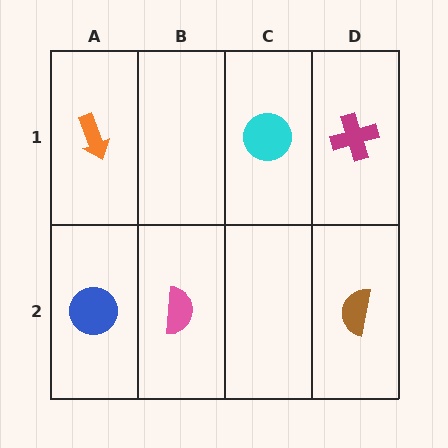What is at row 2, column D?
A brown semicircle.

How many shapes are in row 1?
3 shapes.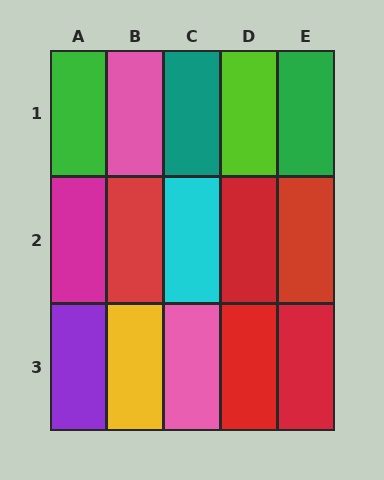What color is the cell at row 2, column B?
Red.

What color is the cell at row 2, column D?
Red.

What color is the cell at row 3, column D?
Red.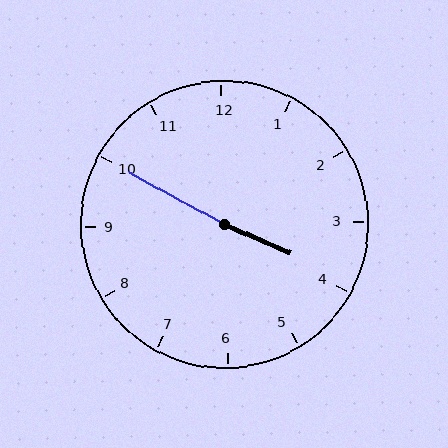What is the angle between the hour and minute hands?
Approximately 175 degrees.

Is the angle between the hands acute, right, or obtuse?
It is obtuse.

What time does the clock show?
3:50.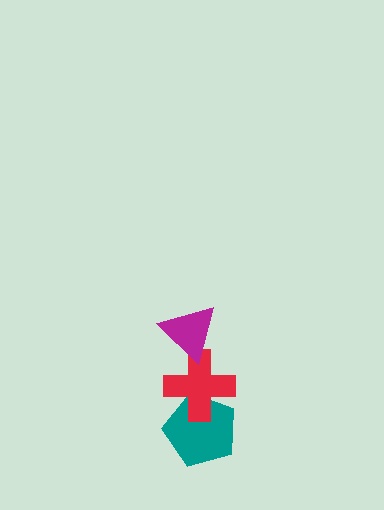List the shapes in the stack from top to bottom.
From top to bottom: the magenta triangle, the red cross, the teal pentagon.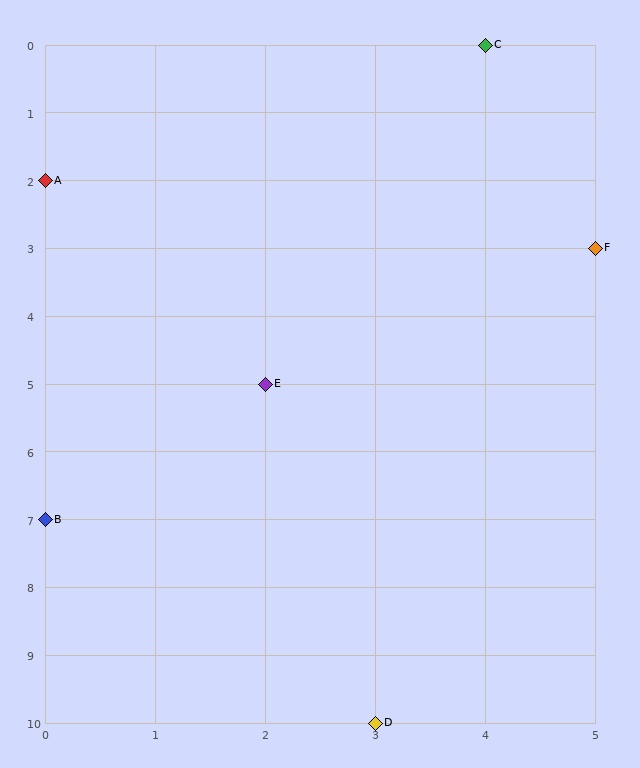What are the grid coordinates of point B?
Point B is at grid coordinates (0, 7).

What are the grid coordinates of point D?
Point D is at grid coordinates (3, 10).